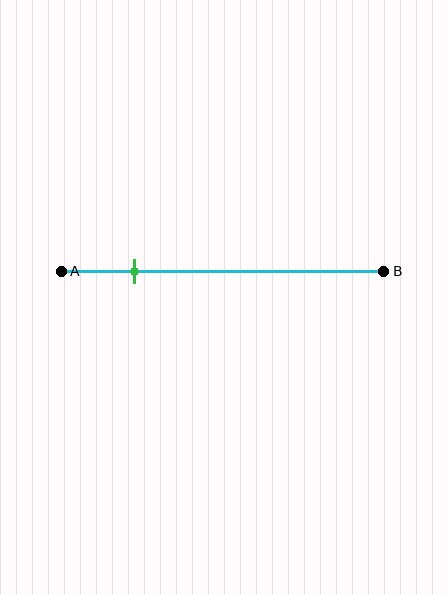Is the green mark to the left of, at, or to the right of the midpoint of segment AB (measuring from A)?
The green mark is to the left of the midpoint of segment AB.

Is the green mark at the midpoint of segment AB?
No, the mark is at about 25% from A, not at the 50% midpoint.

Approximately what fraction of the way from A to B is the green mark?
The green mark is approximately 25% of the way from A to B.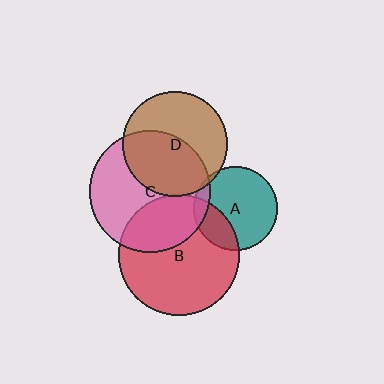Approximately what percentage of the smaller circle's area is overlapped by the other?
Approximately 10%.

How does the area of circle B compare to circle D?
Approximately 1.3 times.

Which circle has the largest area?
Circle C (pink).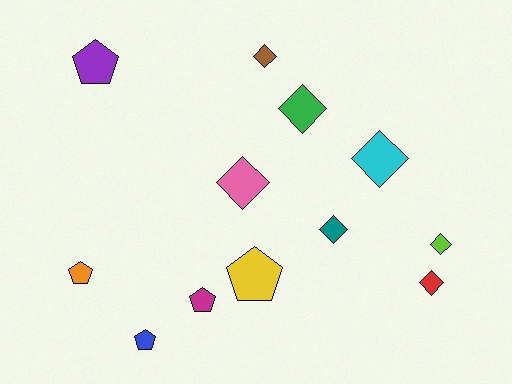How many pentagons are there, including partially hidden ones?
There are 5 pentagons.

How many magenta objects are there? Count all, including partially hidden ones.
There is 1 magenta object.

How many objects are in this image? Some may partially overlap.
There are 12 objects.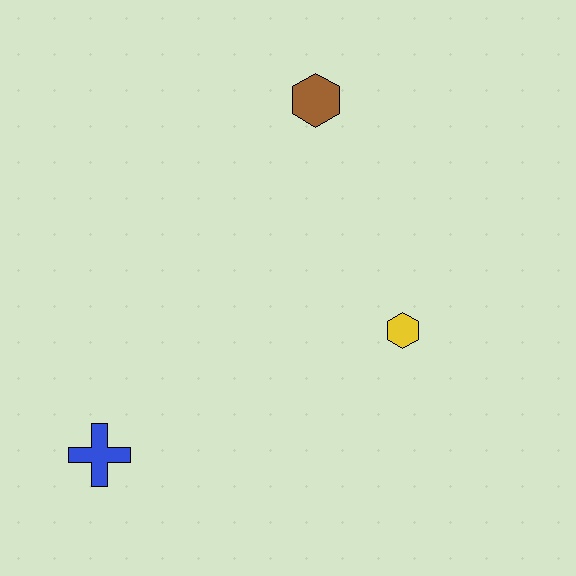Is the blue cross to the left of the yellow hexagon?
Yes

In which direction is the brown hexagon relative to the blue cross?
The brown hexagon is above the blue cross.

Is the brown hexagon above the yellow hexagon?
Yes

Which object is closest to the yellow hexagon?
The brown hexagon is closest to the yellow hexagon.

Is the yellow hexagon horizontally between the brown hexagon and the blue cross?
No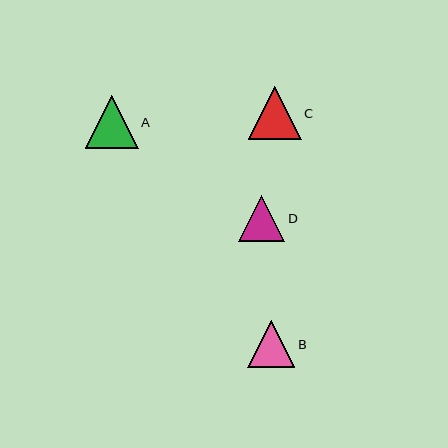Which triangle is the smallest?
Triangle D is the smallest with a size of approximately 46 pixels.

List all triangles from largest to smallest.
From largest to smallest: C, A, B, D.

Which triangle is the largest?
Triangle C is the largest with a size of approximately 53 pixels.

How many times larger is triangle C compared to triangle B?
Triangle C is approximately 1.1 times the size of triangle B.